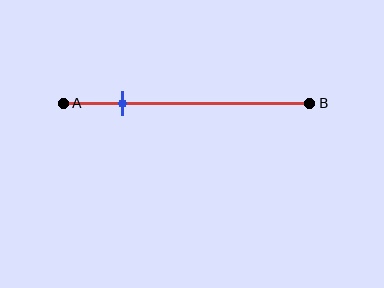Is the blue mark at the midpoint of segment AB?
No, the mark is at about 25% from A, not at the 50% midpoint.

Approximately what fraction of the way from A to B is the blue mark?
The blue mark is approximately 25% of the way from A to B.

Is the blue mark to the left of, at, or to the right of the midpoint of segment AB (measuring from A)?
The blue mark is to the left of the midpoint of segment AB.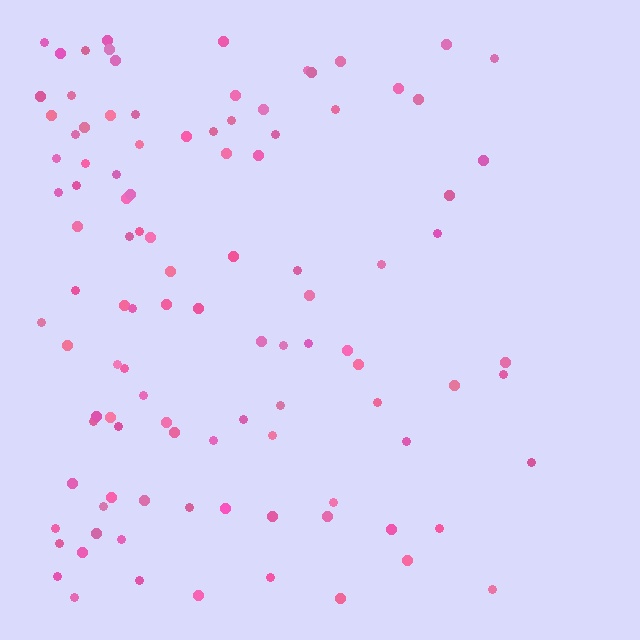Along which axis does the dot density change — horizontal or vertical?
Horizontal.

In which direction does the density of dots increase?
From right to left, with the left side densest.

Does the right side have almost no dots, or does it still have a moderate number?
Still a moderate number, just noticeably fewer than the left.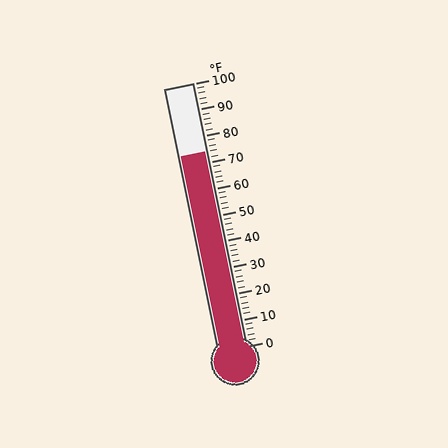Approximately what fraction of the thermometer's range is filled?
The thermometer is filled to approximately 75% of its range.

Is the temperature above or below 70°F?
The temperature is above 70°F.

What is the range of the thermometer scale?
The thermometer scale ranges from 0°F to 100°F.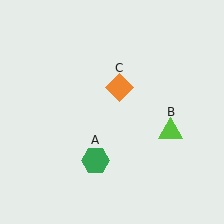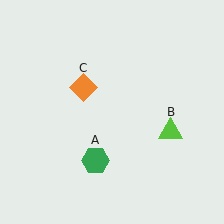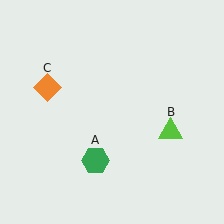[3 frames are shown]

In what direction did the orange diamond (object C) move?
The orange diamond (object C) moved left.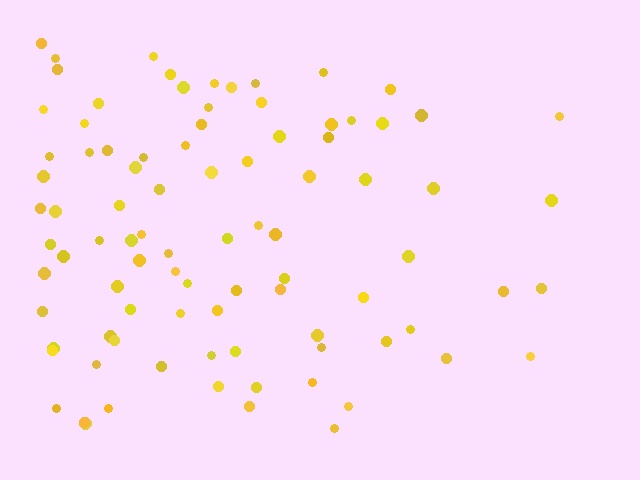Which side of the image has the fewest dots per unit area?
The right.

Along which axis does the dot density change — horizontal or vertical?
Horizontal.